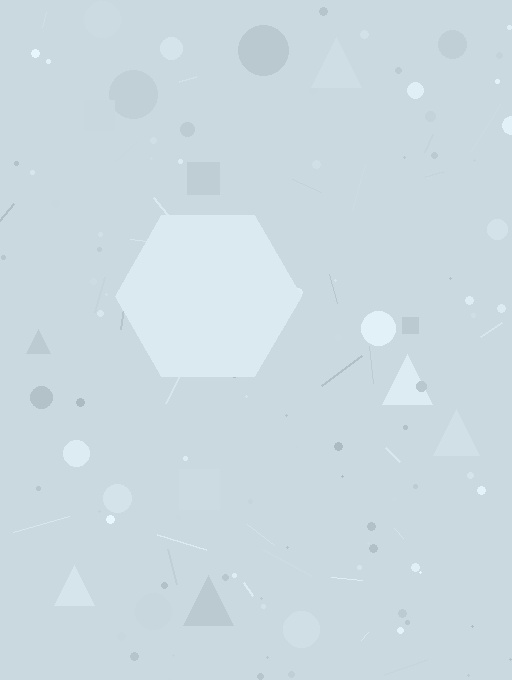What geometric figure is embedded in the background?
A hexagon is embedded in the background.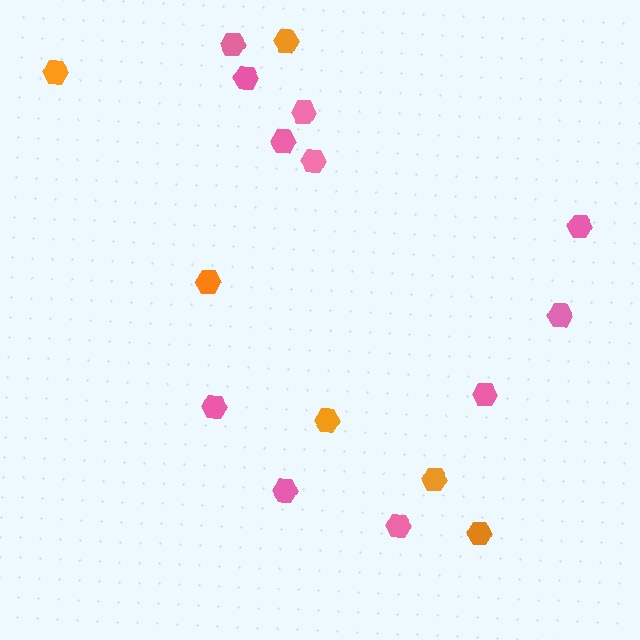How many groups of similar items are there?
There are 2 groups: one group of orange hexagons (6) and one group of pink hexagons (11).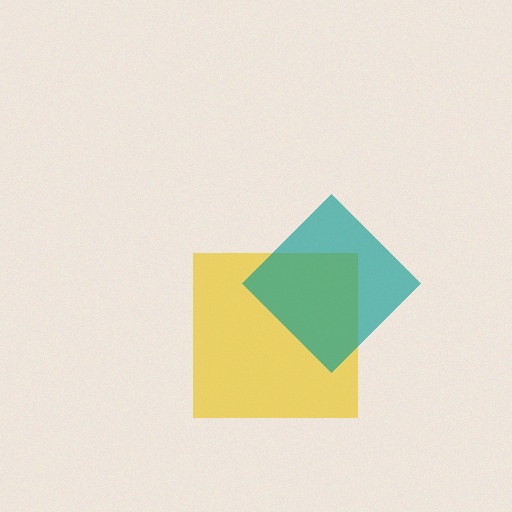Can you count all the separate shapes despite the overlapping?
Yes, there are 2 separate shapes.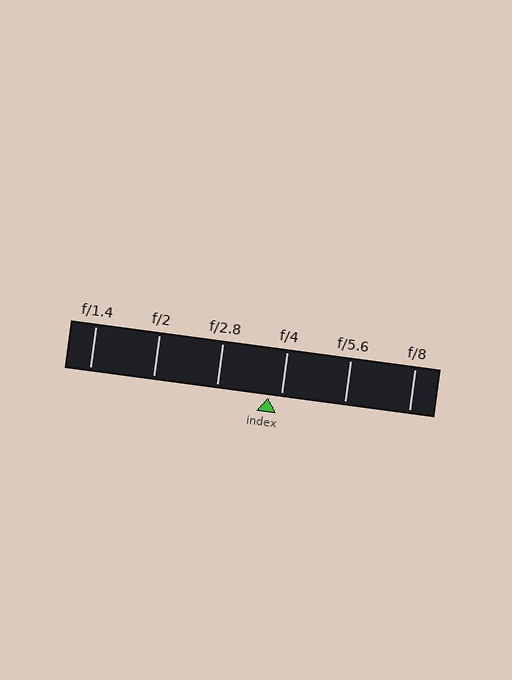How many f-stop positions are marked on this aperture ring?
There are 6 f-stop positions marked.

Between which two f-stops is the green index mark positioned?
The index mark is between f/2.8 and f/4.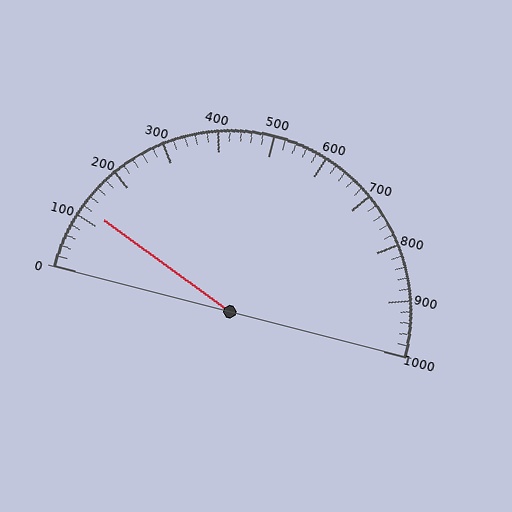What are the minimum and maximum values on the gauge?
The gauge ranges from 0 to 1000.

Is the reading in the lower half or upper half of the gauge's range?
The reading is in the lower half of the range (0 to 1000).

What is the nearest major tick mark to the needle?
The nearest major tick mark is 100.